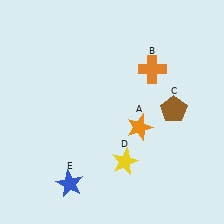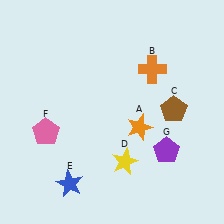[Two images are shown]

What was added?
A pink pentagon (F), a purple pentagon (G) were added in Image 2.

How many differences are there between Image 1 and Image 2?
There are 2 differences between the two images.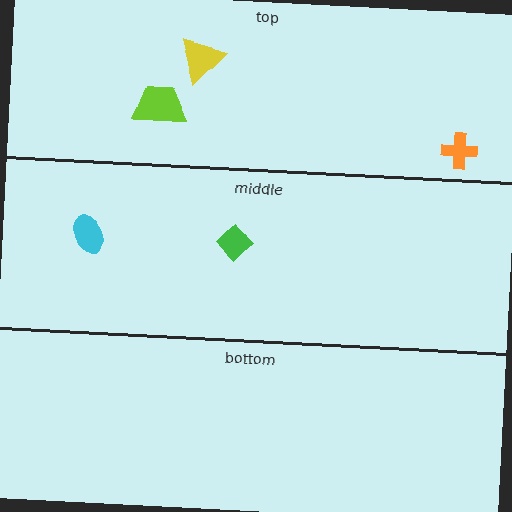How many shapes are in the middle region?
2.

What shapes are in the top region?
The orange cross, the lime trapezoid, the yellow triangle.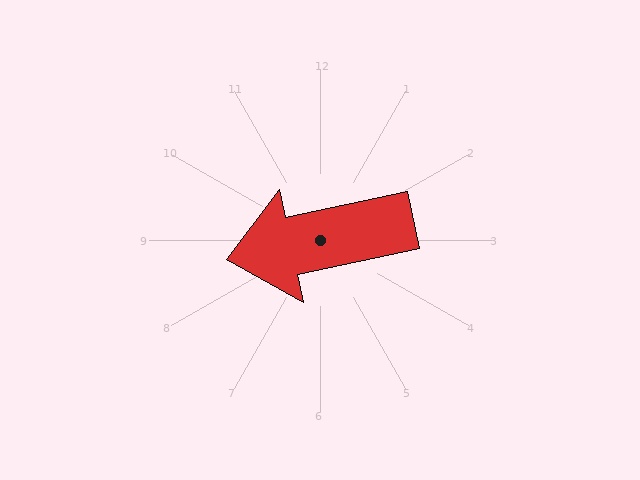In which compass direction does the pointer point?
West.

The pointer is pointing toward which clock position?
Roughly 9 o'clock.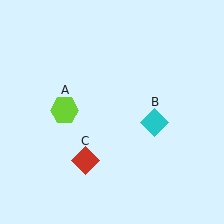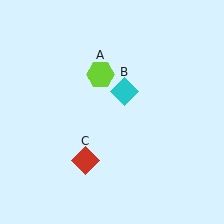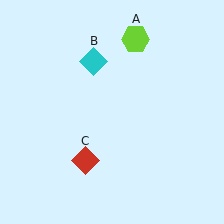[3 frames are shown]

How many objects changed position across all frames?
2 objects changed position: lime hexagon (object A), cyan diamond (object B).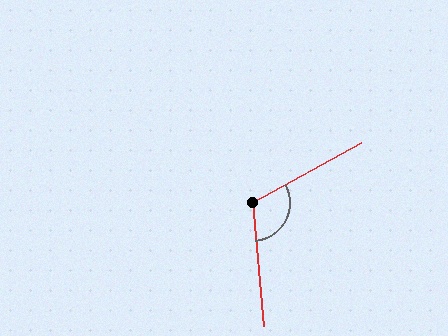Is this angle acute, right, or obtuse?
It is obtuse.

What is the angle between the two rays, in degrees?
Approximately 114 degrees.